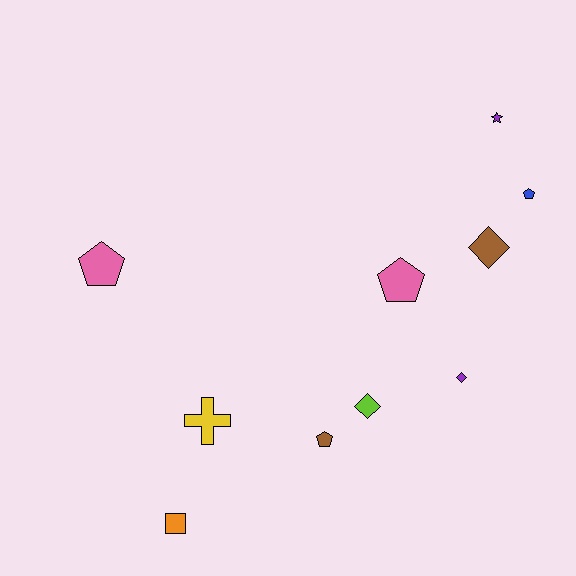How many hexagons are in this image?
There are no hexagons.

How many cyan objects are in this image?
There are no cyan objects.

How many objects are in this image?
There are 10 objects.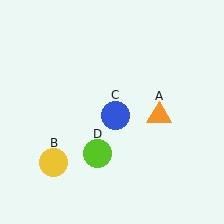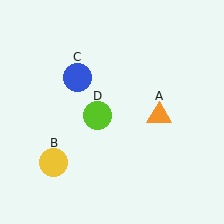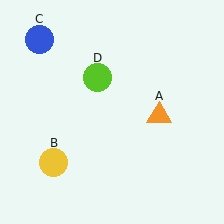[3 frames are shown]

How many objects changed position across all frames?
2 objects changed position: blue circle (object C), lime circle (object D).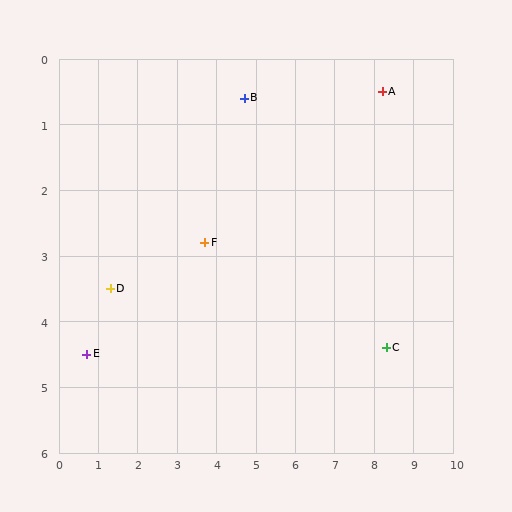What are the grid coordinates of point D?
Point D is at approximately (1.3, 3.5).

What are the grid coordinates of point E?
Point E is at approximately (0.7, 4.5).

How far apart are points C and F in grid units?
Points C and F are about 4.9 grid units apart.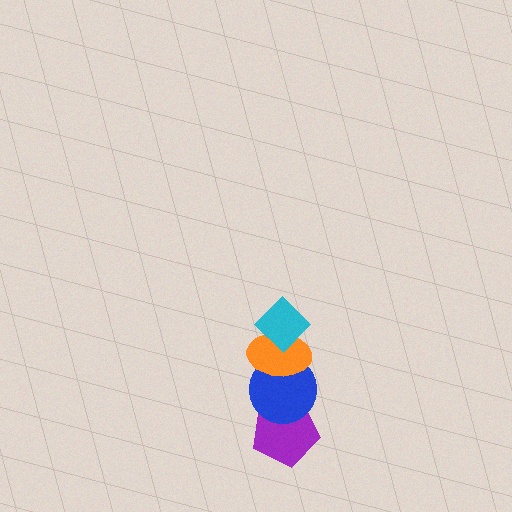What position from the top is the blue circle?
The blue circle is 3rd from the top.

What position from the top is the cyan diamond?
The cyan diamond is 1st from the top.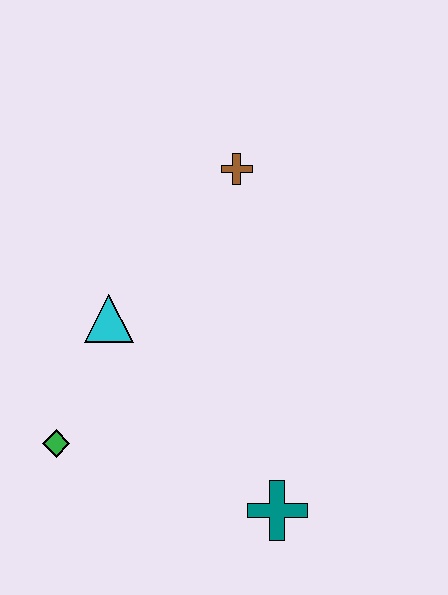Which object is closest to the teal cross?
The green diamond is closest to the teal cross.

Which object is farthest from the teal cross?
The brown cross is farthest from the teal cross.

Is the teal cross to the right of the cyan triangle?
Yes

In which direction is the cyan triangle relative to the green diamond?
The cyan triangle is above the green diamond.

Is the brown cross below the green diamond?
No